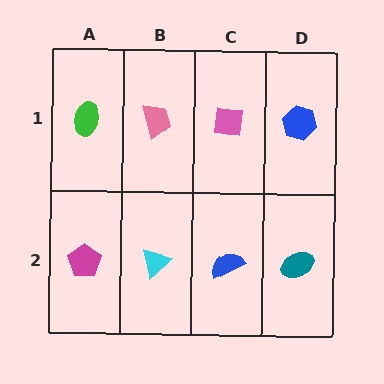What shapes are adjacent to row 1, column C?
A blue semicircle (row 2, column C), a pink trapezoid (row 1, column B), a blue hexagon (row 1, column D).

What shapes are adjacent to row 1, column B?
A cyan triangle (row 2, column B), a green ellipse (row 1, column A), a pink square (row 1, column C).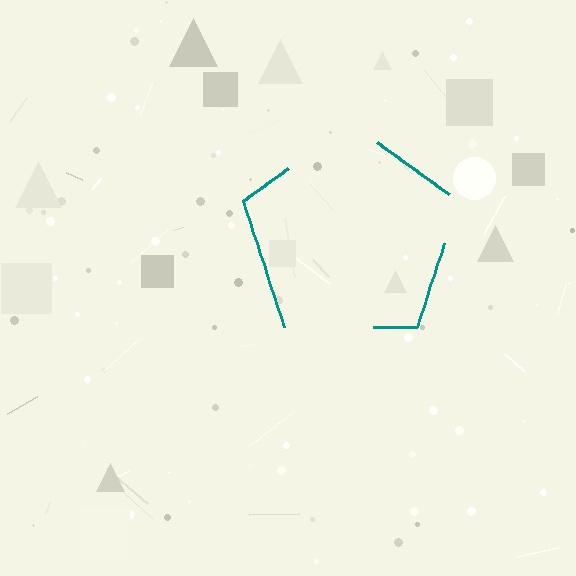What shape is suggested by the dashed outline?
The dashed outline suggests a pentagon.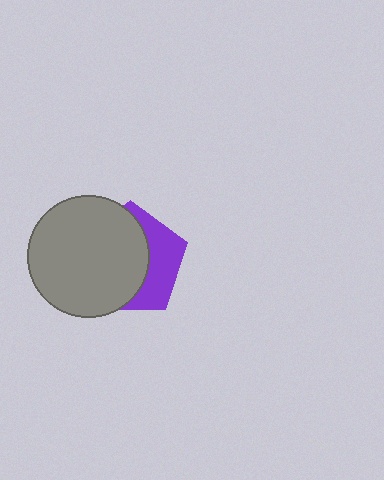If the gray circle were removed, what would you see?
You would see the complete purple pentagon.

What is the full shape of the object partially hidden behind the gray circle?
The partially hidden object is a purple pentagon.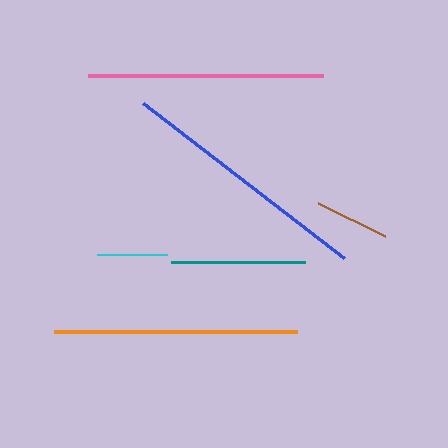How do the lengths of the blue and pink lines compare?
The blue and pink lines are approximately the same length.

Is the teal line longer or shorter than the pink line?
The pink line is longer than the teal line.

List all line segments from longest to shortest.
From longest to shortest: blue, orange, pink, teal, brown, cyan.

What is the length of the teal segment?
The teal segment is approximately 134 pixels long.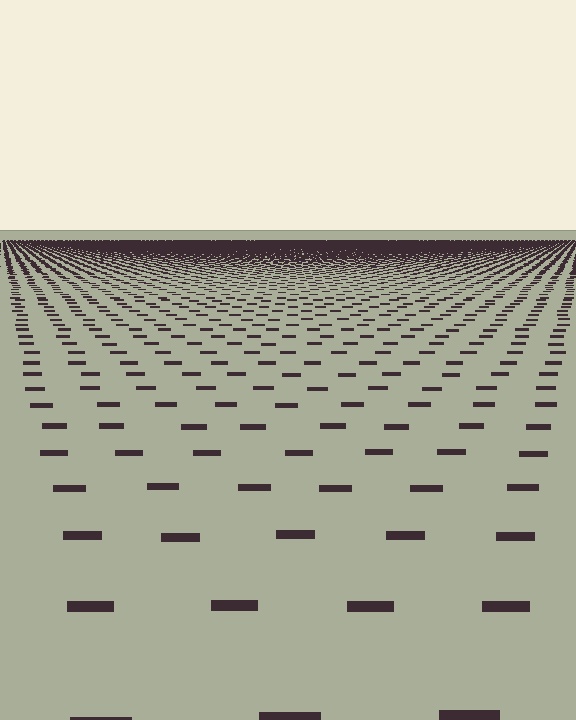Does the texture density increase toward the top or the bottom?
Density increases toward the top.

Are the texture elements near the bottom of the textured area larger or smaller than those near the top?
Larger. Near the bottom, elements are closer to the viewer and appear at a bigger on-screen size.